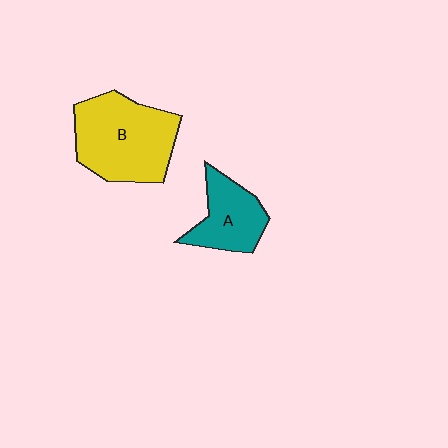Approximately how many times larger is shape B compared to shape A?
Approximately 1.7 times.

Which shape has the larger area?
Shape B (yellow).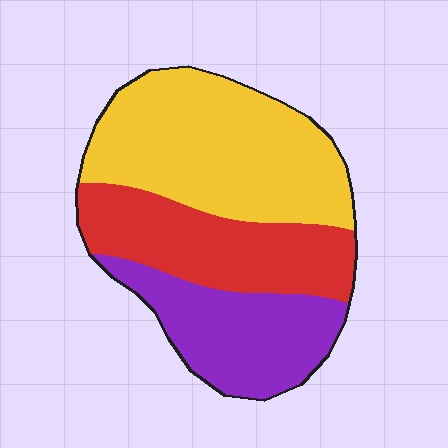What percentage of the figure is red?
Red covers about 30% of the figure.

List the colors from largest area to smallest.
From largest to smallest: yellow, red, purple.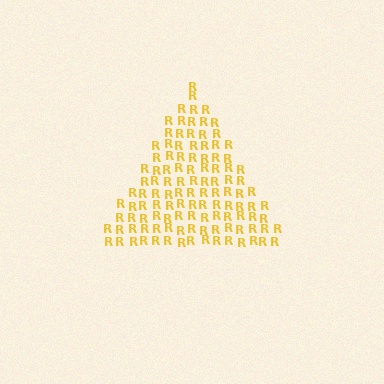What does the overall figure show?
The overall figure shows a triangle.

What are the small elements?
The small elements are letter R's.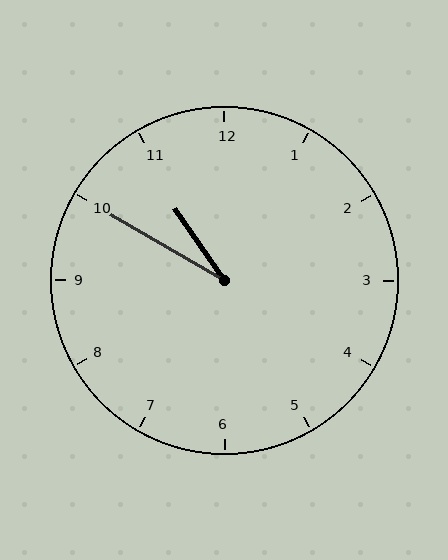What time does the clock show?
10:50.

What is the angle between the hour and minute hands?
Approximately 25 degrees.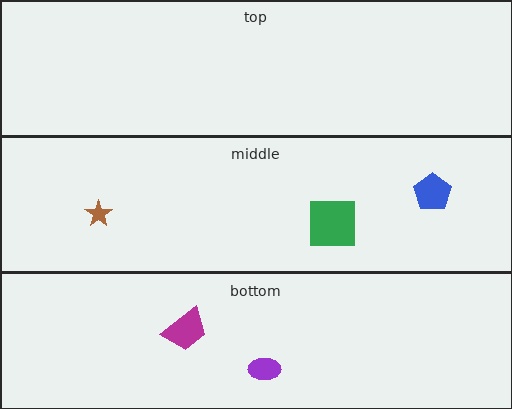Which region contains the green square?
The middle region.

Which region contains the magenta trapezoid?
The bottom region.